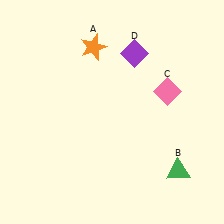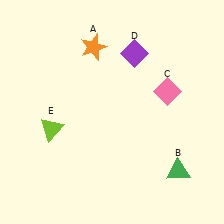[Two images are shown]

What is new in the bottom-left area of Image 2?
A lime triangle (E) was added in the bottom-left area of Image 2.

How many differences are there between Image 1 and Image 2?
There is 1 difference between the two images.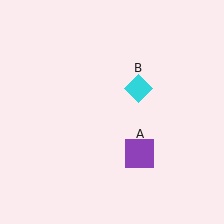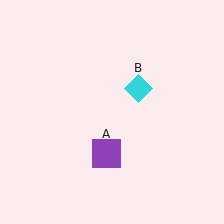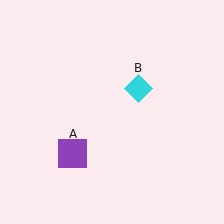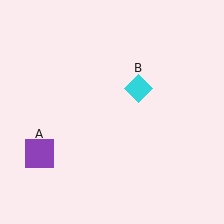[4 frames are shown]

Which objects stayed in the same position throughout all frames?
Cyan diamond (object B) remained stationary.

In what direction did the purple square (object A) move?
The purple square (object A) moved left.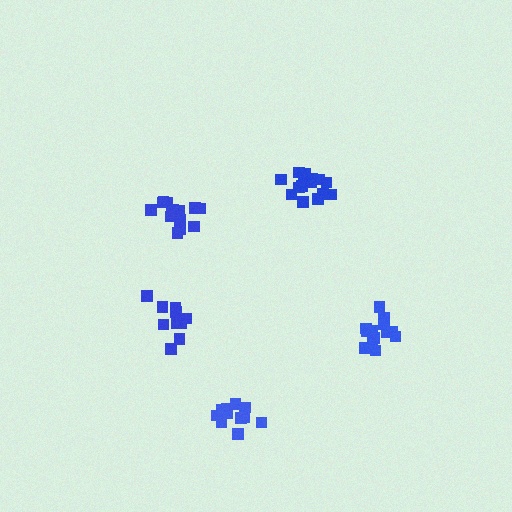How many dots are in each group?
Group 1: 16 dots, Group 2: 16 dots, Group 3: 10 dots, Group 4: 12 dots, Group 5: 13 dots (67 total).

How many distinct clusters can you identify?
There are 5 distinct clusters.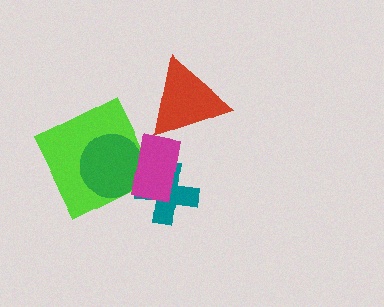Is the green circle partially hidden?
Yes, it is partially covered by another shape.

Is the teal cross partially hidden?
Yes, it is partially covered by another shape.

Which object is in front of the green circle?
The magenta rectangle is in front of the green circle.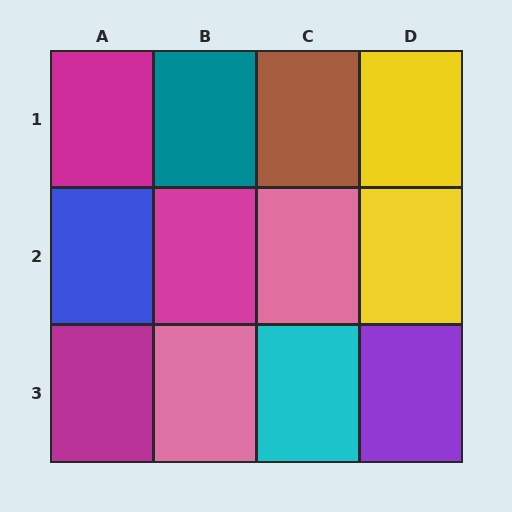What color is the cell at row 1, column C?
Brown.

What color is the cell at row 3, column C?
Cyan.